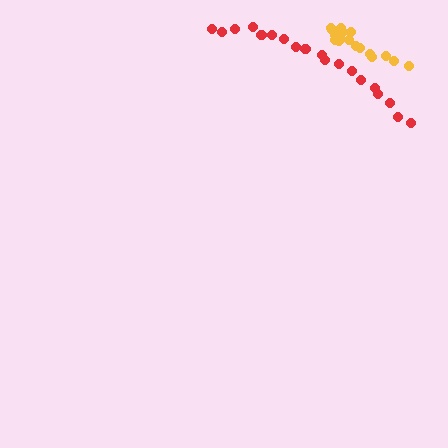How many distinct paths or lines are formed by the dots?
There are 2 distinct paths.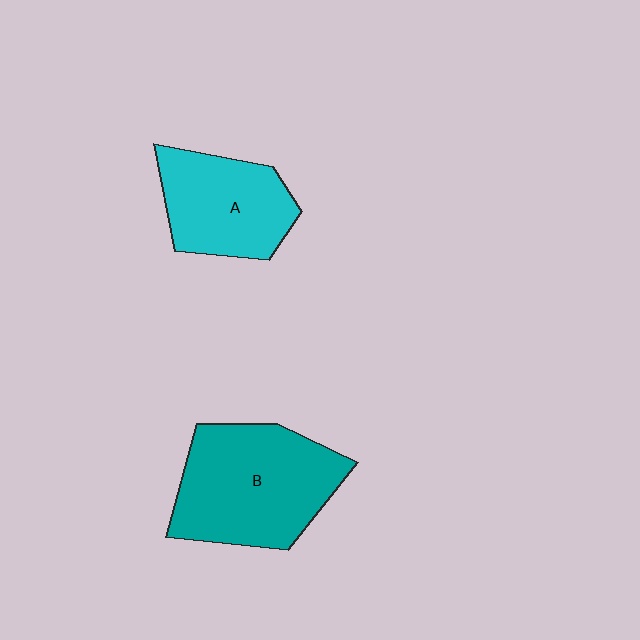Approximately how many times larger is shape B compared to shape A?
Approximately 1.4 times.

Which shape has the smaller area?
Shape A (cyan).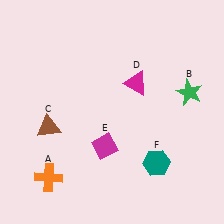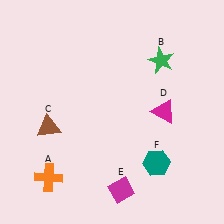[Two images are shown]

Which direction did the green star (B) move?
The green star (B) moved up.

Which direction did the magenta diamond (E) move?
The magenta diamond (E) moved down.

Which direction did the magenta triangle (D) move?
The magenta triangle (D) moved down.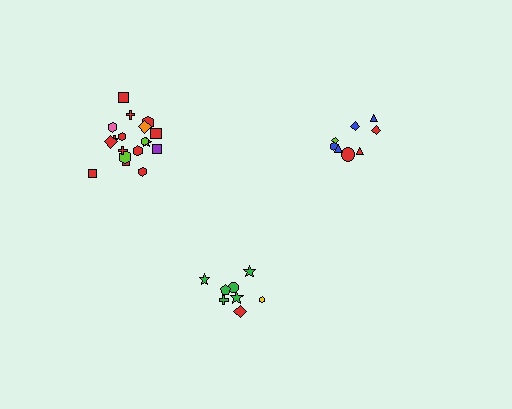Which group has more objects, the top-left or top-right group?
The top-left group.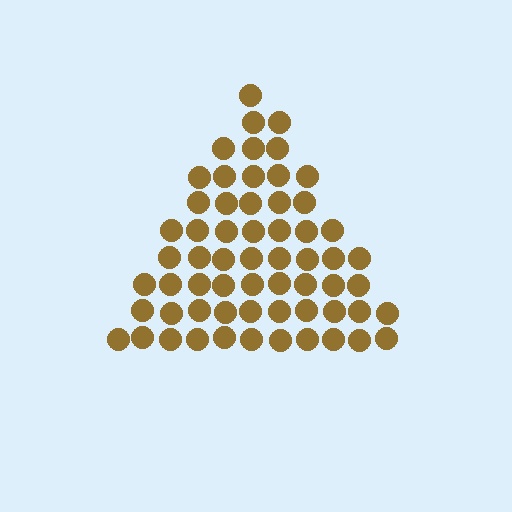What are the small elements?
The small elements are circles.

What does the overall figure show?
The overall figure shows a triangle.